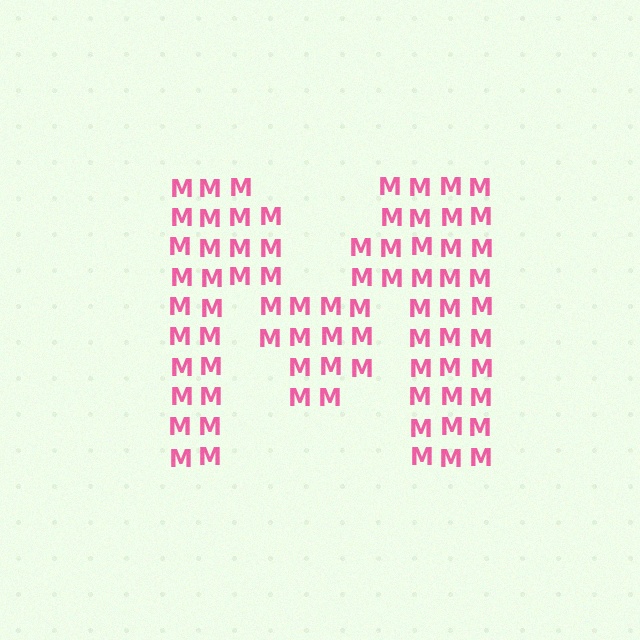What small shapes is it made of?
It is made of small letter M's.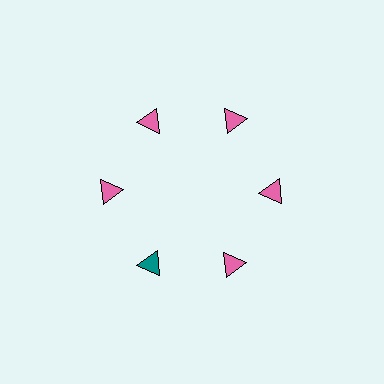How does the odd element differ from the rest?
It has a different color: teal instead of pink.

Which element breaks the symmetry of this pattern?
The teal triangle at roughly the 7 o'clock position breaks the symmetry. All other shapes are pink triangles.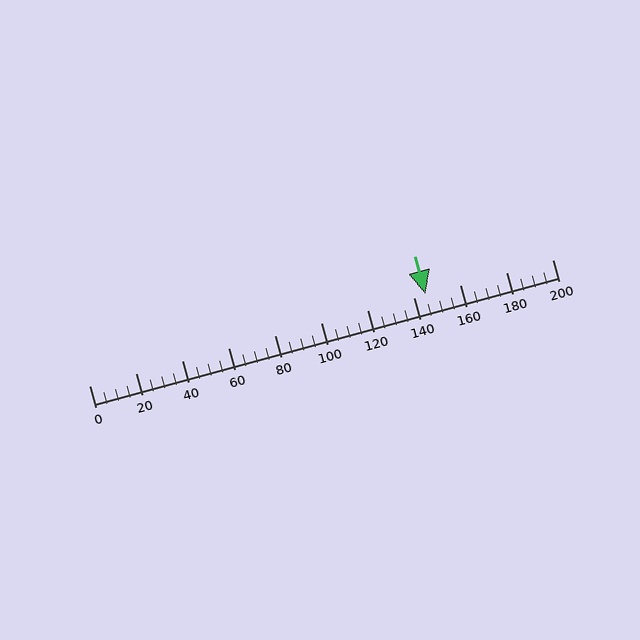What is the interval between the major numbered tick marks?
The major tick marks are spaced 20 units apart.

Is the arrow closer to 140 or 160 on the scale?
The arrow is closer to 140.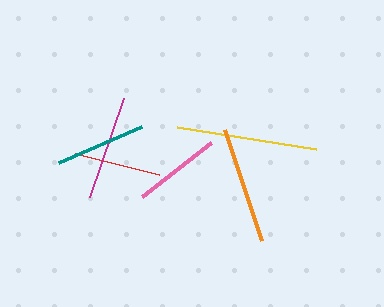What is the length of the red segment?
The red segment is approximately 86 pixels long.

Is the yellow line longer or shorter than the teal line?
The yellow line is longer than the teal line.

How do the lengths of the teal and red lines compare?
The teal and red lines are approximately the same length.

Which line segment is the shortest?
The red line is the shortest at approximately 86 pixels.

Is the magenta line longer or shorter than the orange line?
The orange line is longer than the magenta line.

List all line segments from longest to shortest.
From longest to shortest: yellow, orange, magenta, teal, pink, red.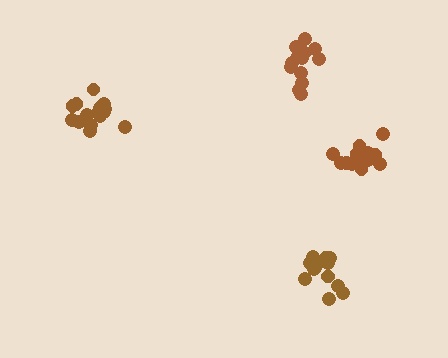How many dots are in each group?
Group 1: 14 dots, Group 2: 18 dots, Group 3: 13 dots, Group 4: 14 dots (59 total).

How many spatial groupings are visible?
There are 4 spatial groupings.